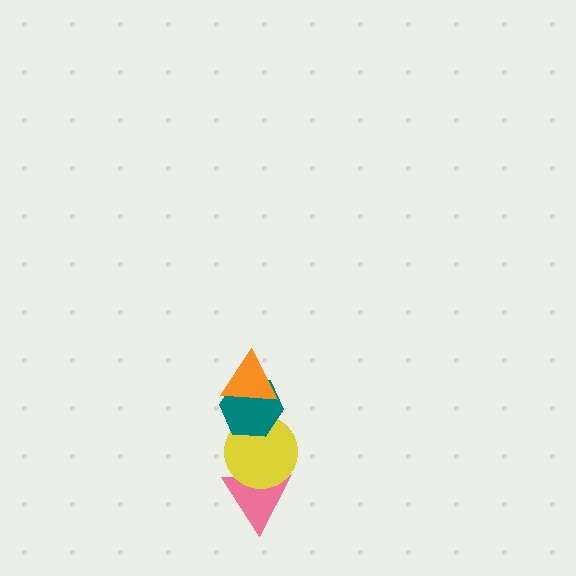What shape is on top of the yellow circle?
The teal hexagon is on top of the yellow circle.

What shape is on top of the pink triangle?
The yellow circle is on top of the pink triangle.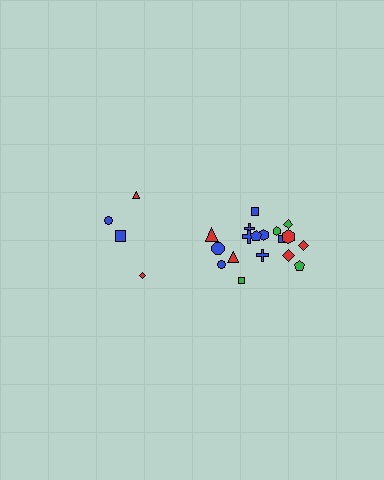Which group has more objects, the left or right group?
The right group.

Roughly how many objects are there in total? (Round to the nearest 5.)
Roughly 20 objects in total.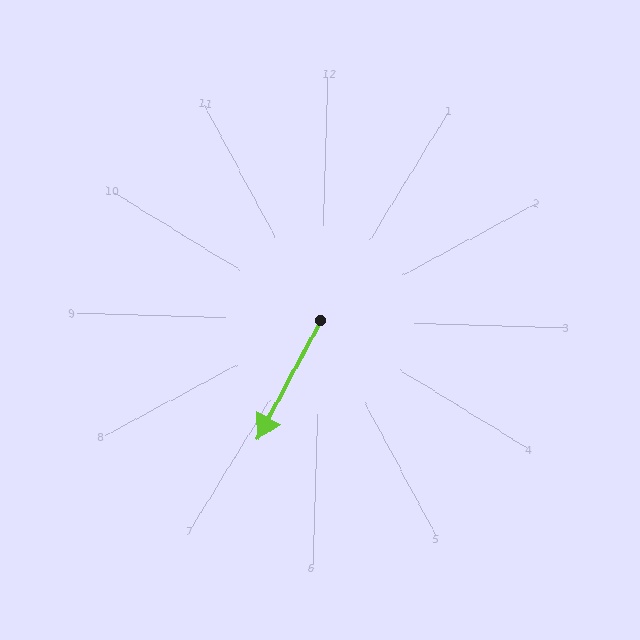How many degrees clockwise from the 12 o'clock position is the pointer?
Approximately 206 degrees.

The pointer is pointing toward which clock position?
Roughly 7 o'clock.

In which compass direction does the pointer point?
Southwest.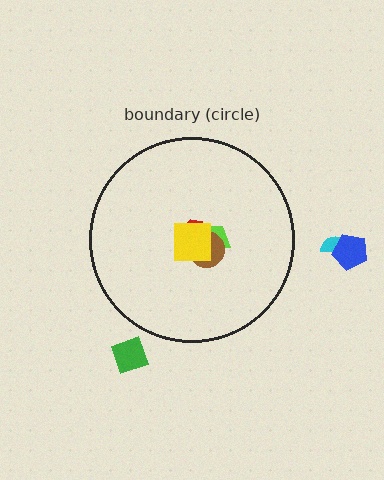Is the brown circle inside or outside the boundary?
Inside.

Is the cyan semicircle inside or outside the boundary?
Outside.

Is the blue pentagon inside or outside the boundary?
Outside.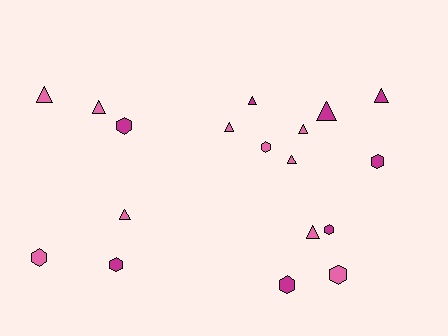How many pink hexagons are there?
There are 3 pink hexagons.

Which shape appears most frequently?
Triangle, with 10 objects.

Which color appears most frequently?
Pink, with 10 objects.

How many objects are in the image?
There are 18 objects.